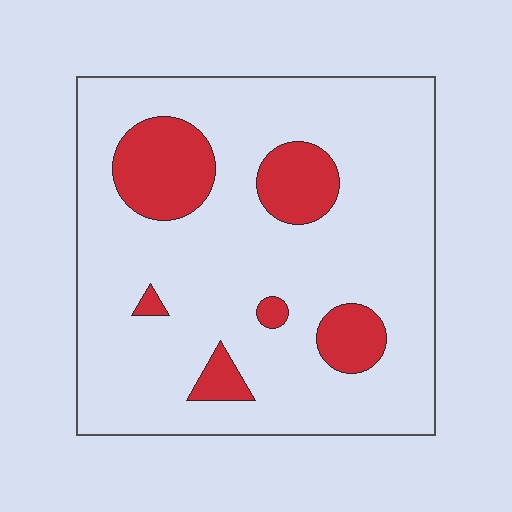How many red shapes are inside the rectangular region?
6.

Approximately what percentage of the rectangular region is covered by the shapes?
Approximately 15%.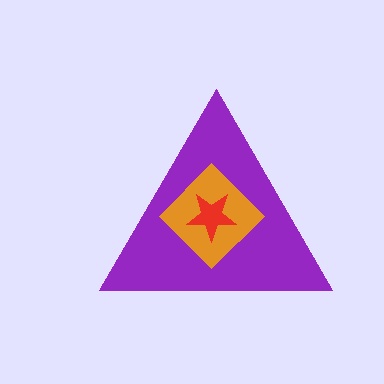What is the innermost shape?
The red star.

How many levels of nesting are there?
3.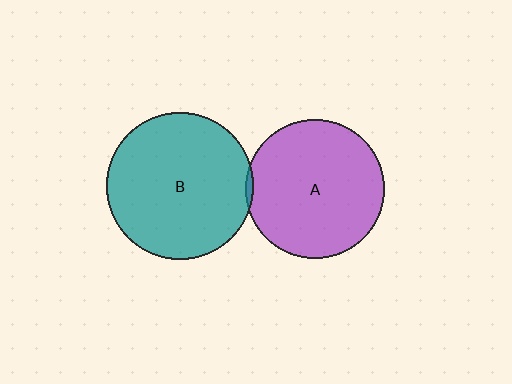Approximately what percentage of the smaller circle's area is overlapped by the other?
Approximately 5%.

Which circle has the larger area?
Circle B (teal).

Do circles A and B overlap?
Yes.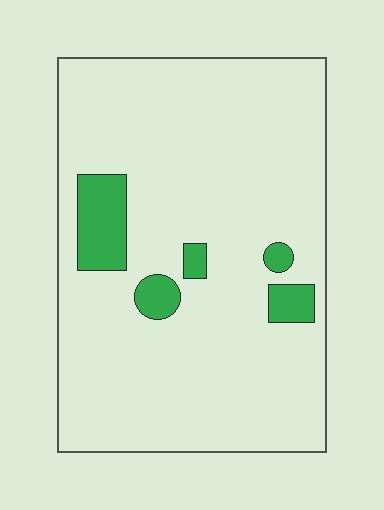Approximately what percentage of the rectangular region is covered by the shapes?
Approximately 10%.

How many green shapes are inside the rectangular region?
5.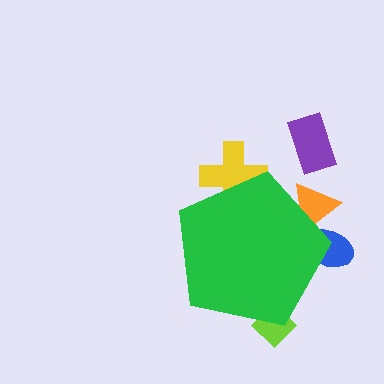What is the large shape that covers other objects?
A green pentagon.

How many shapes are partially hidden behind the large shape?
4 shapes are partially hidden.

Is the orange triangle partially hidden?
Yes, the orange triangle is partially hidden behind the green pentagon.